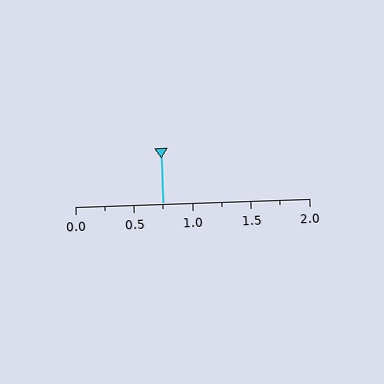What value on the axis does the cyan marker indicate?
The marker indicates approximately 0.75.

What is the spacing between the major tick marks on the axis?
The major ticks are spaced 0.5 apart.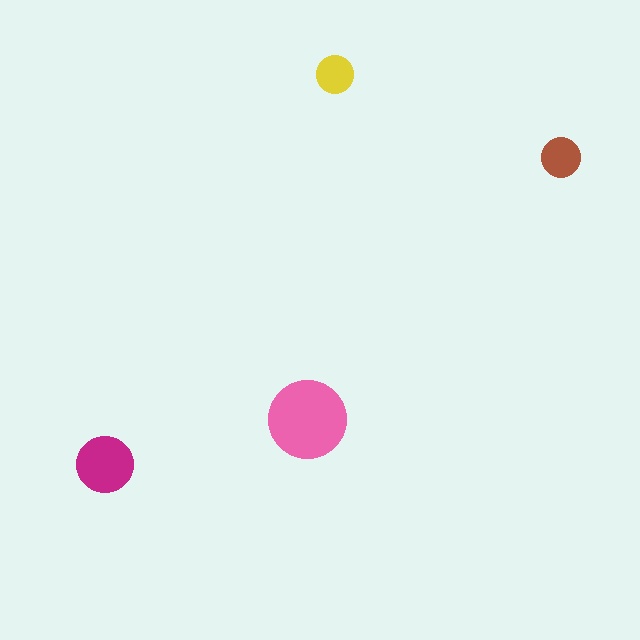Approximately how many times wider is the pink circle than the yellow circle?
About 2 times wider.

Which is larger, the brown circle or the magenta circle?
The magenta one.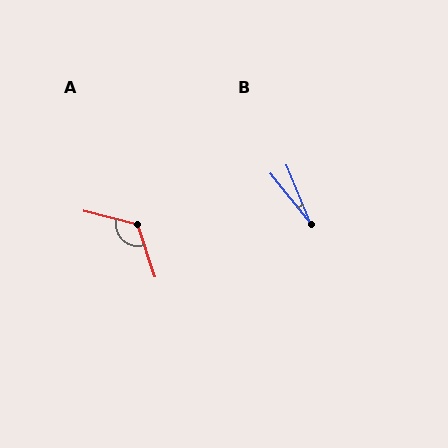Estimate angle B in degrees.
Approximately 17 degrees.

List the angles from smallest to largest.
B (17°), A (122°).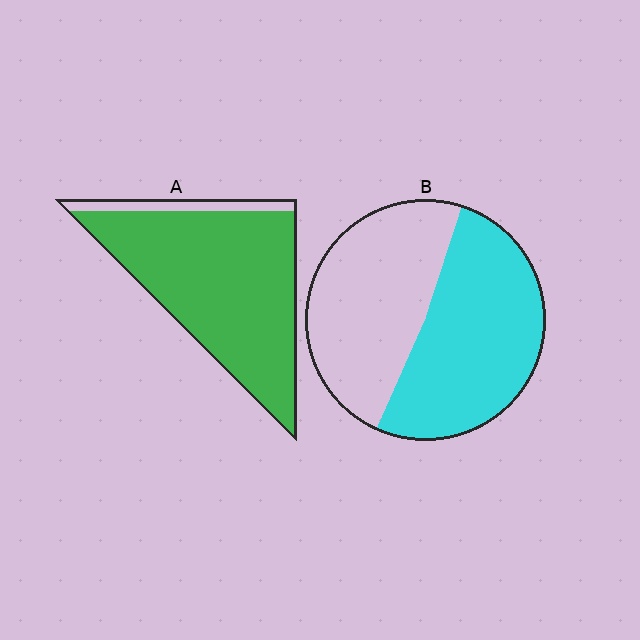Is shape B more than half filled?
Roughly half.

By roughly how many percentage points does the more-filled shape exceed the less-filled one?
By roughly 40 percentage points (A over B).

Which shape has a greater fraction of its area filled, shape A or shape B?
Shape A.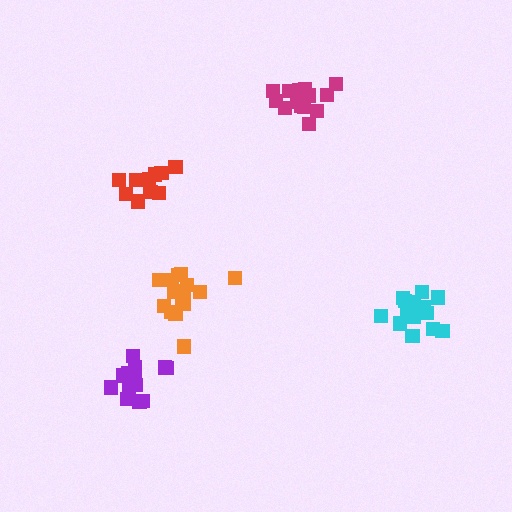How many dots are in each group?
Group 1: 10 dots, Group 2: 15 dots, Group 3: 16 dots, Group 4: 15 dots, Group 5: 14 dots (70 total).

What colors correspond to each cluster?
The clusters are colored: red, cyan, magenta, orange, purple.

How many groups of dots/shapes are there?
There are 5 groups.